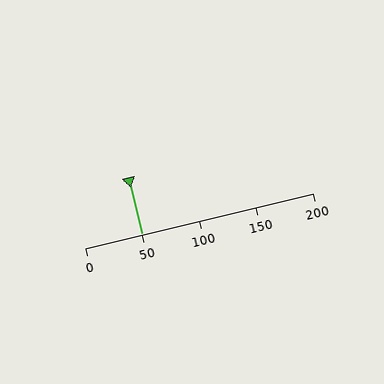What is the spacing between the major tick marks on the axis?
The major ticks are spaced 50 apart.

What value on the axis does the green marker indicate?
The marker indicates approximately 50.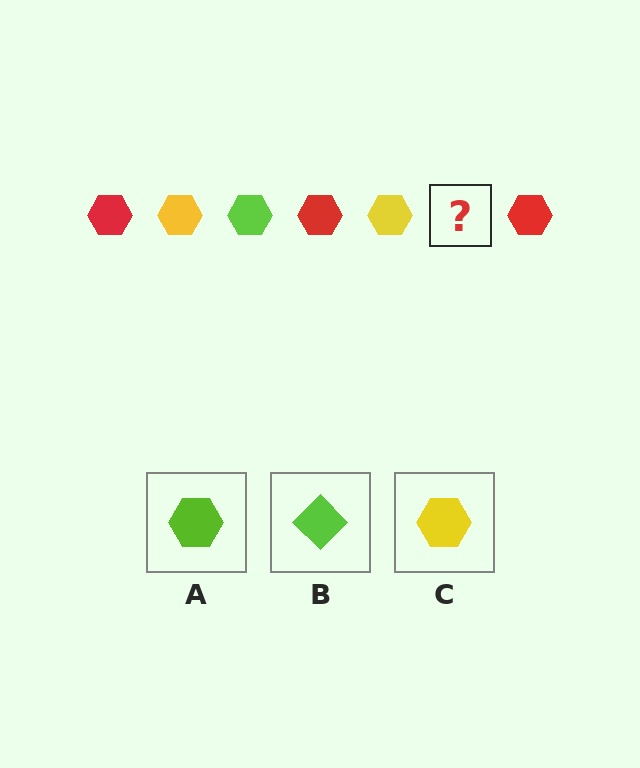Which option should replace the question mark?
Option A.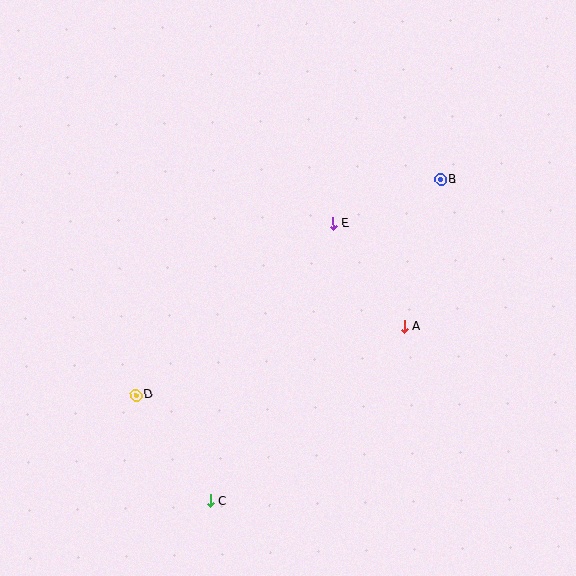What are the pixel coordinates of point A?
Point A is at (404, 326).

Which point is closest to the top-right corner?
Point B is closest to the top-right corner.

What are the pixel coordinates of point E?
Point E is at (333, 223).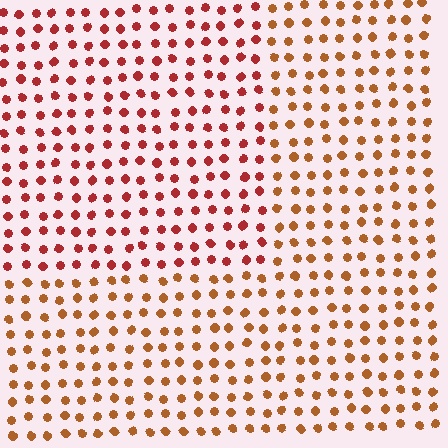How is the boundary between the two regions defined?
The boundary is defined purely by a slight shift in hue (about 29 degrees). Spacing, size, and orientation are identical on both sides.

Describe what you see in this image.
The image is filled with small brown elements in a uniform arrangement. A rectangle-shaped region is visible where the elements are tinted to a slightly different hue, forming a subtle color boundary.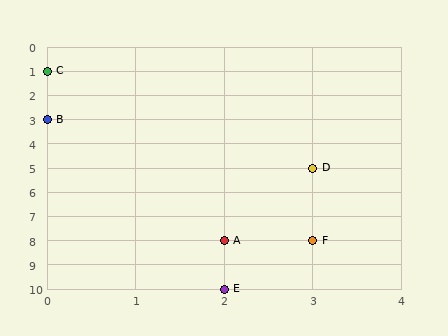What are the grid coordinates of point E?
Point E is at grid coordinates (2, 10).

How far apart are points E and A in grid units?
Points E and A are 2 rows apart.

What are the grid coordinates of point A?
Point A is at grid coordinates (2, 8).